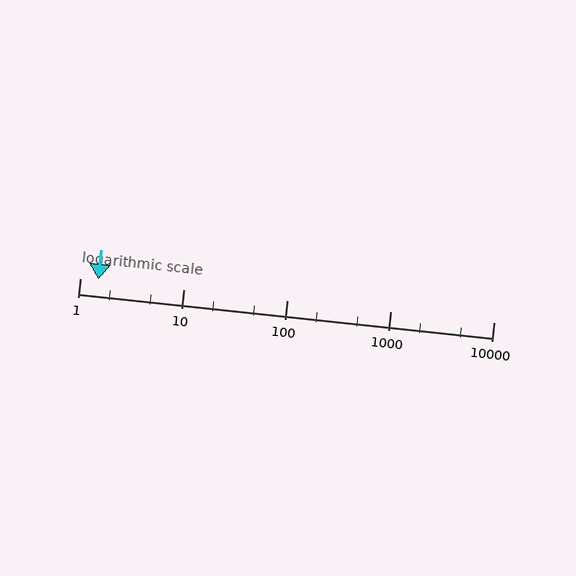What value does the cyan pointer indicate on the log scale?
The pointer indicates approximately 1.5.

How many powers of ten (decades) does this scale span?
The scale spans 4 decades, from 1 to 10000.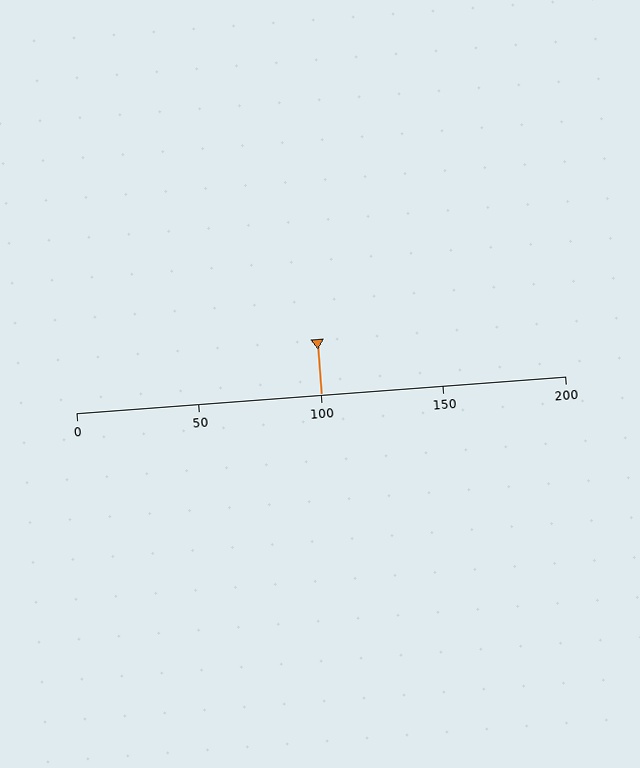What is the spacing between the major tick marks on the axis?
The major ticks are spaced 50 apart.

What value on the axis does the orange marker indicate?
The marker indicates approximately 100.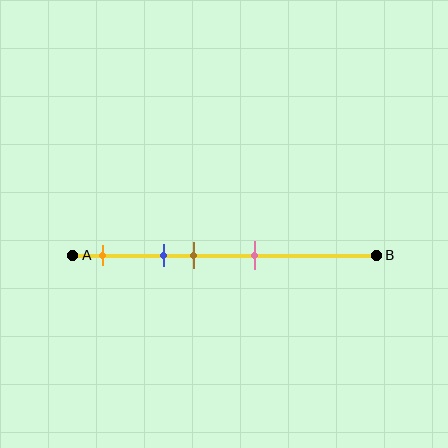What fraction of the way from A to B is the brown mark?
The brown mark is approximately 40% (0.4) of the way from A to B.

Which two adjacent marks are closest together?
The blue and brown marks are the closest adjacent pair.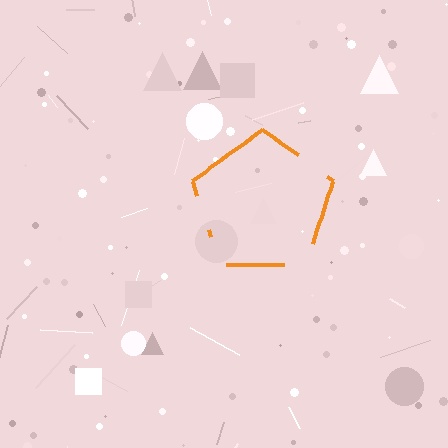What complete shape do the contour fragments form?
The contour fragments form a pentagon.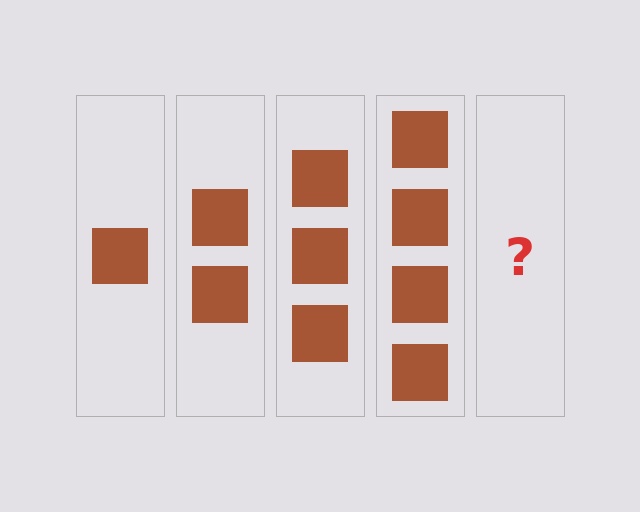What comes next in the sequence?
The next element should be 5 squares.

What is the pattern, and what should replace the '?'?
The pattern is that each step adds one more square. The '?' should be 5 squares.